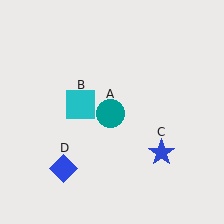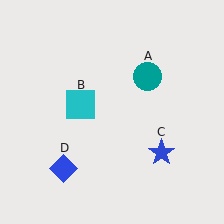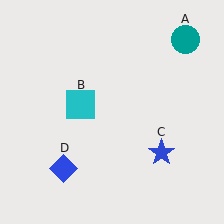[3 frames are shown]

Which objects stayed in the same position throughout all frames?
Cyan square (object B) and blue star (object C) and blue diamond (object D) remained stationary.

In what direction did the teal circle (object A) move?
The teal circle (object A) moved up and to the right.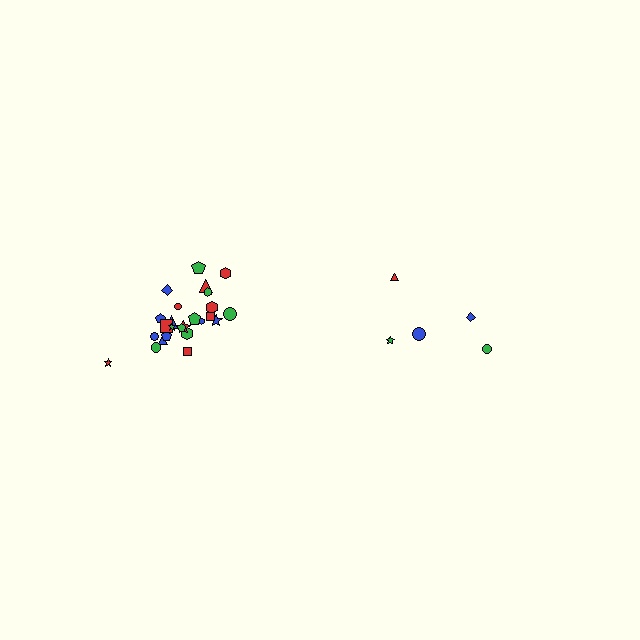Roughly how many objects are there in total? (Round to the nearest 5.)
Roughly 30 objects in total.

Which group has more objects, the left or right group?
The left group.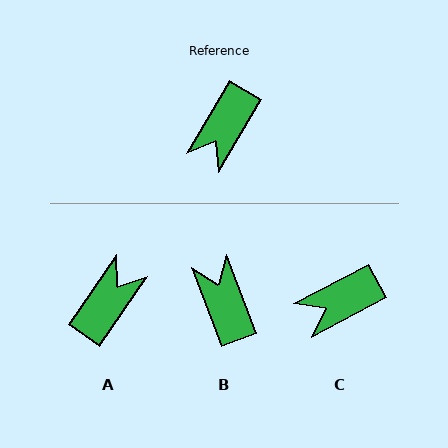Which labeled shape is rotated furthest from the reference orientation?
A, about 175 degrees away.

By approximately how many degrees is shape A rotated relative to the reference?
Approximately 175 degrees counter-clockwise.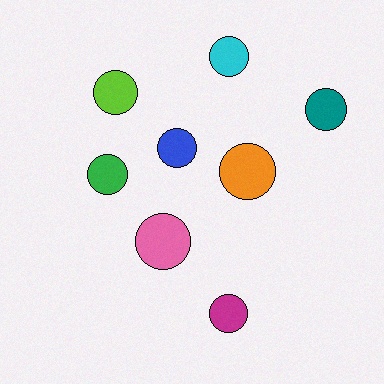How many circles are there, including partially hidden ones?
There are 8 circles.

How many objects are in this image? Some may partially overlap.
There are 8 objects.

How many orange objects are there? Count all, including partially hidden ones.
There is 1 orange object.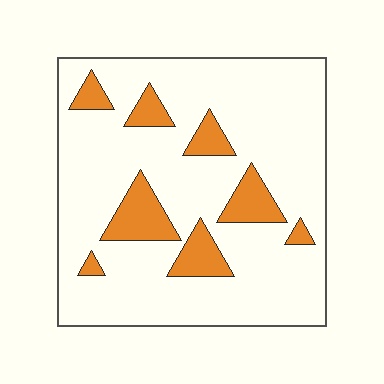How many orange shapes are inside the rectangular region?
8.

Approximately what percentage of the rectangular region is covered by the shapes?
Approximately 15%.